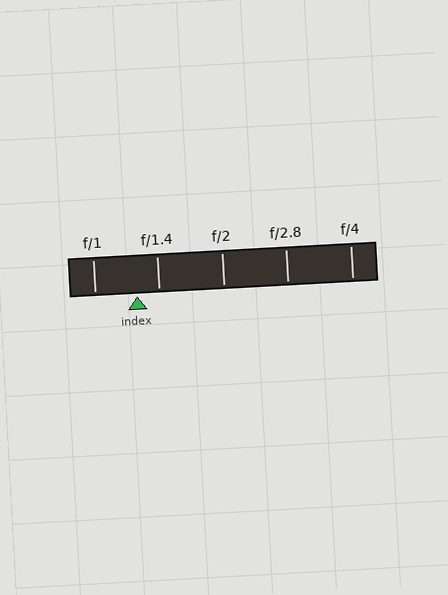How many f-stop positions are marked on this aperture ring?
There are 5 f-stop positions marked.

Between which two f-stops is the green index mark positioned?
The index mark is between f/1 and f/1.4.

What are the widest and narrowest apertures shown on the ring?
The widest aperture shown is f/1 and the narrowest is f/4.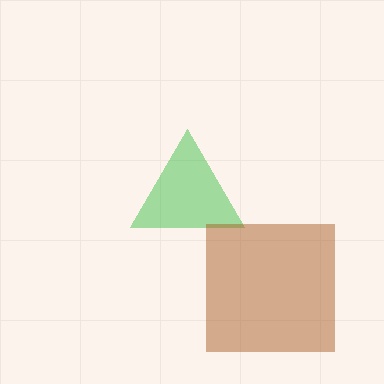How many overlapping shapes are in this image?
There are 2 overlapping shapes in the image.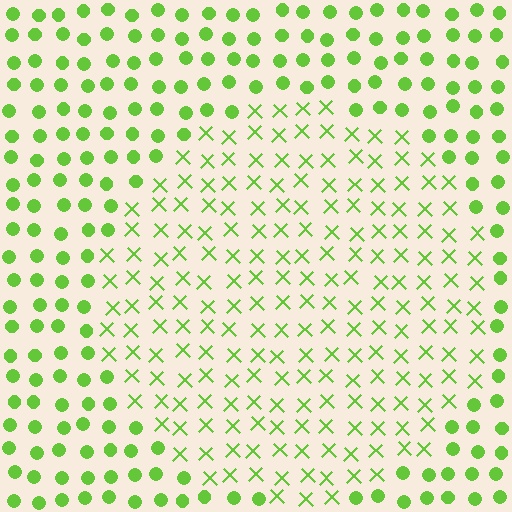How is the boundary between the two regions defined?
The boundary is defined by a change in element shape: X marks inside vs. circles outside. All elements share the same color and spacing.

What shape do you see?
I see a circle.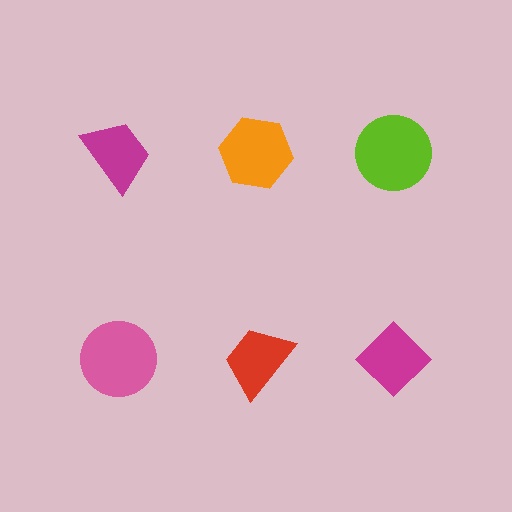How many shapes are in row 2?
3 shapes.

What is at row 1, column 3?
A lime circle.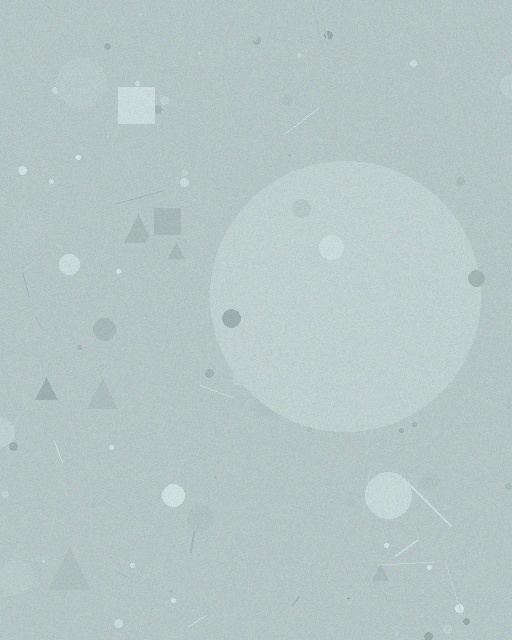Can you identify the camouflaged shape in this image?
The camouflaged shape is a circle.